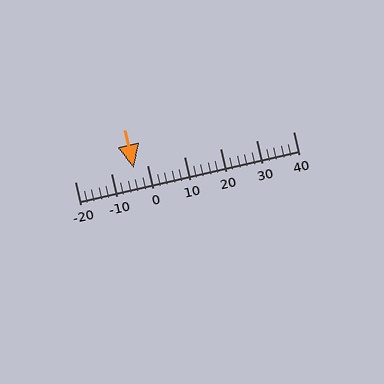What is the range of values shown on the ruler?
The ruler shows values from -20 to 40.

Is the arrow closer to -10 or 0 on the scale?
The arrow is closer to 0.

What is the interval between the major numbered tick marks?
The major tick marks are spaced 10 units apart.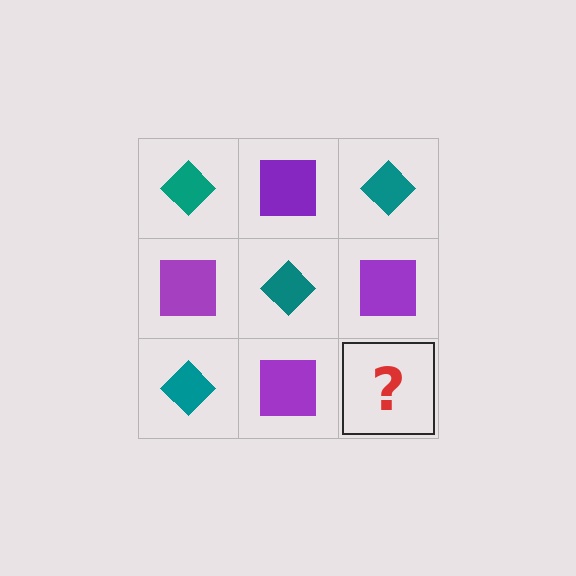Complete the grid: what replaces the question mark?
The question mark should be replaced with a teal diamond.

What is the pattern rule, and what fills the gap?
The rule is that it alternates teal diamond and purple square in a checkerboard pattern. The gap should be filled with a teal diamond.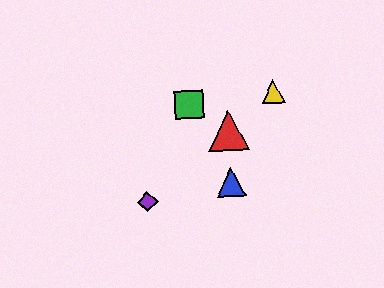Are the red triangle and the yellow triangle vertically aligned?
No, the red triangle is at x≈228 and the yellow triangle is at x≈273.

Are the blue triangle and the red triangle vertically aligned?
Yes, both are at x≈231.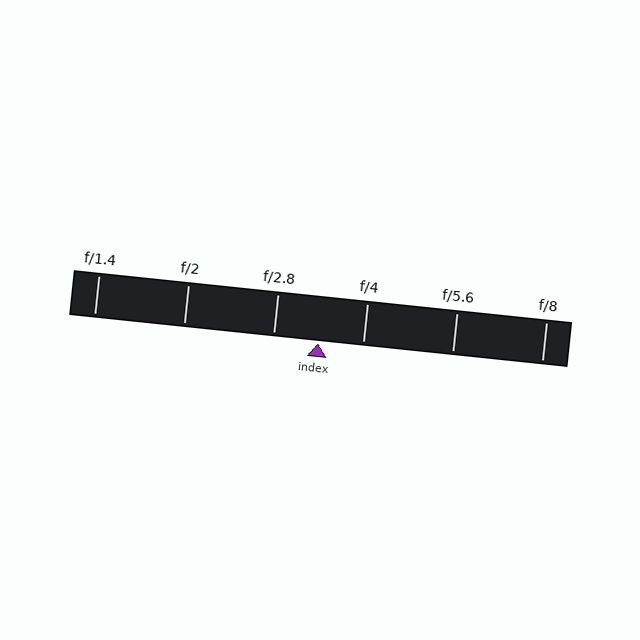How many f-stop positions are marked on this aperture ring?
There are 6 f-stop positions marked.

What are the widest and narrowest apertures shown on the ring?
The widest aperture shown is f/1.4 and the narrowest is f/8.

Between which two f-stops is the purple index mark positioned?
The index mark is between f/2.8 and f/4.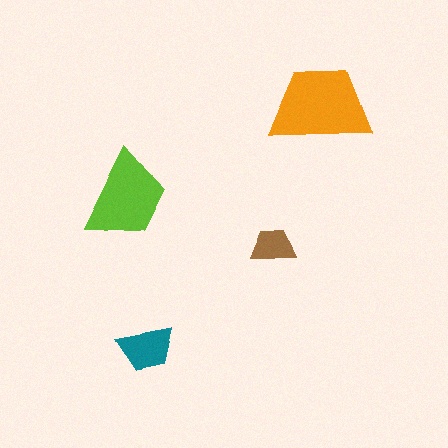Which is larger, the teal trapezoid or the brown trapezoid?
The teal one.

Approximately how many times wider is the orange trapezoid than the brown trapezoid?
About 2.5 times wider.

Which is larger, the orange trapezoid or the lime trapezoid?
The orange one.